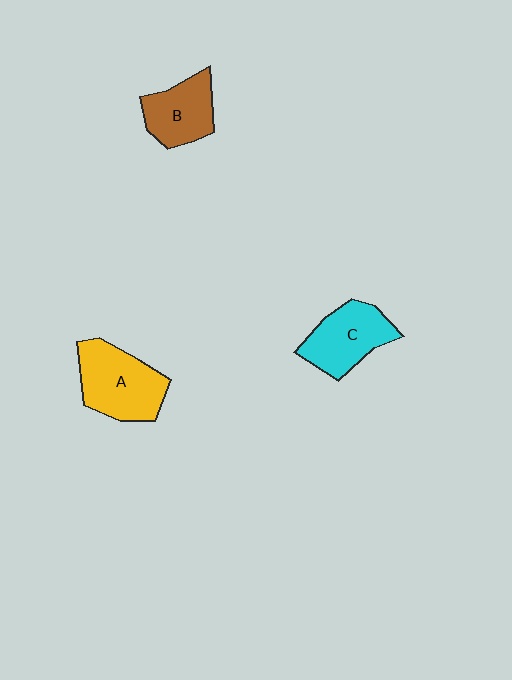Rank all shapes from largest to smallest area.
From largest to smallest: A (yellow), C (cyan), B (brown).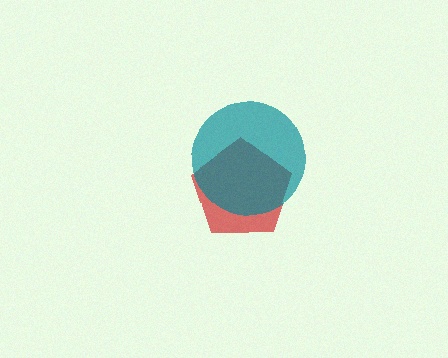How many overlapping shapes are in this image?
There are 2 overlapping shapes in the image.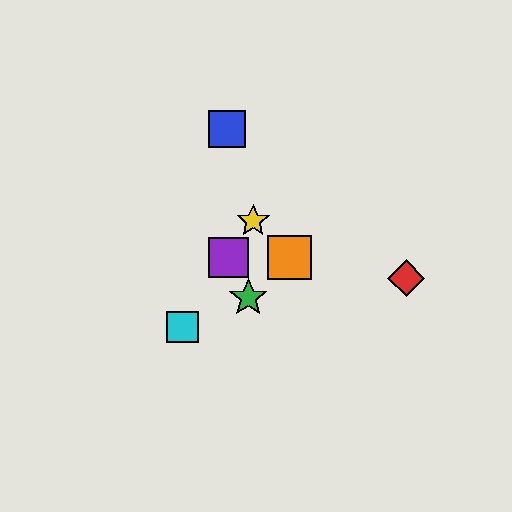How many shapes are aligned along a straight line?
3 shapes (the yellow star, the purple square, the cyan square) are aligned along a straight line.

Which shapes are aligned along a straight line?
The yellow star, the purple square, the cyan square are aligned along a straight line.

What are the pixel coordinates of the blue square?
The blue square is at (227, 129).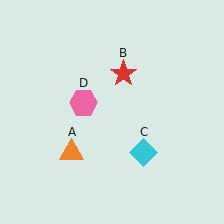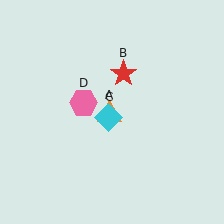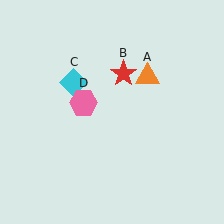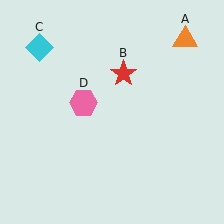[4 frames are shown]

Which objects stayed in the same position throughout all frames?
Red star (object B) and pink hexagon (object D) remained stationary.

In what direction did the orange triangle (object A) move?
The orange triangle (object A) moved up and to the right.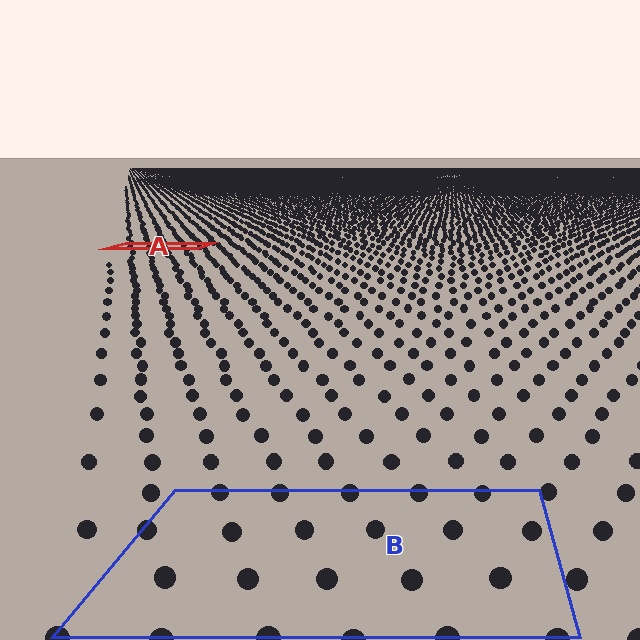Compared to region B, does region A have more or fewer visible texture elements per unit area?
Region A has more texture elements per unit area — they are packed more densely because it is farther away.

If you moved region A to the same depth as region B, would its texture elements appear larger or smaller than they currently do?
They would appear larger. At a closer depth, the same texture elements are projected at a bigger on-screen size.